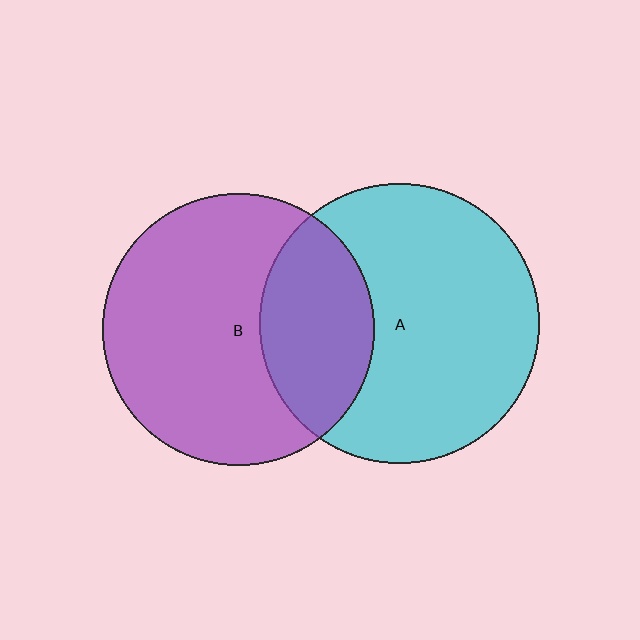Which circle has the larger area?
Circle A (cyan).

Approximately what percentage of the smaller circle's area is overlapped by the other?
Approximately 30%.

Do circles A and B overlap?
Yes.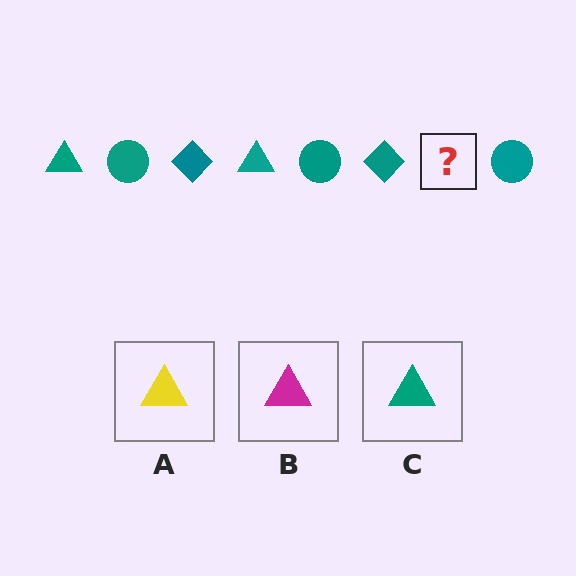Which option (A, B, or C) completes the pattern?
C.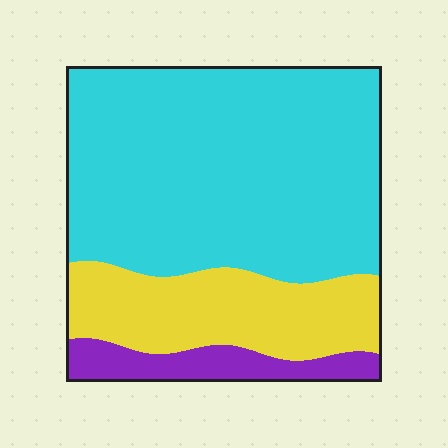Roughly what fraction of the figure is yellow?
Yellow covers 25% of the figure.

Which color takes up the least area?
Purple, at roughly 10%.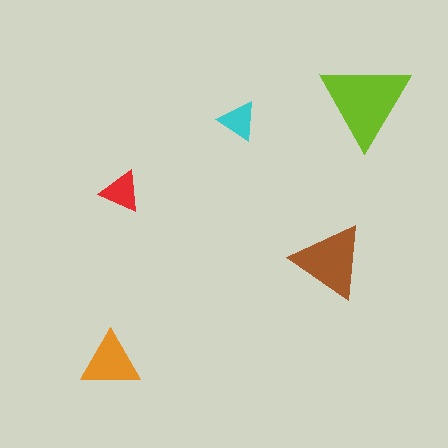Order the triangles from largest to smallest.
the lime one, the brown one, the orange one, the red one, the cyan one.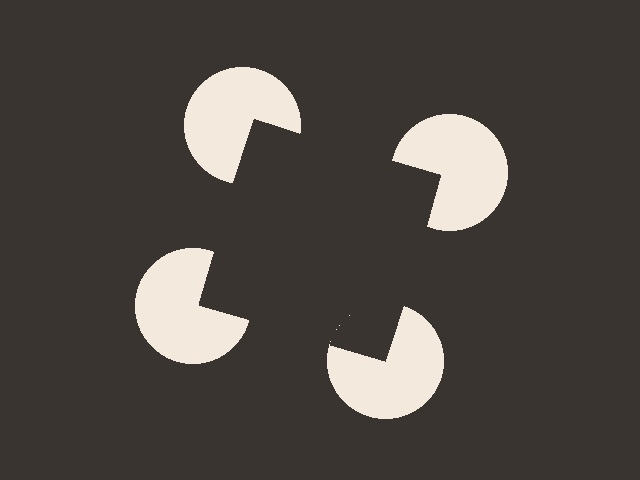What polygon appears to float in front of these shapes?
An illusory square — its edges are inferred from the aligned wedge cuts in the pac-man discs, not physically drawn.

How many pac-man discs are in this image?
There are 4 — one at each vertex of the illusory square.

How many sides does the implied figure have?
4 sides.